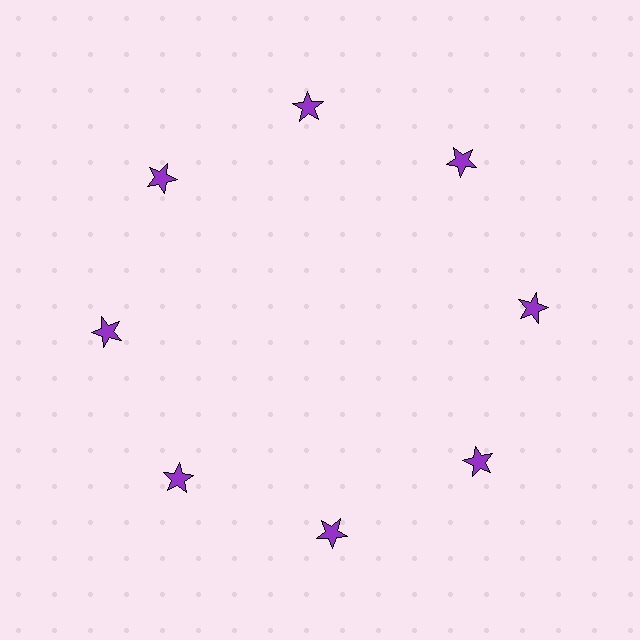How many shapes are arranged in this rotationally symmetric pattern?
There are 8 shapes, arranged in 8 groups of 1.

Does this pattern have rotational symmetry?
Yes, this pattern has 8-fold rotational symmetry. It looks the same after rotating 45 degrees around the center.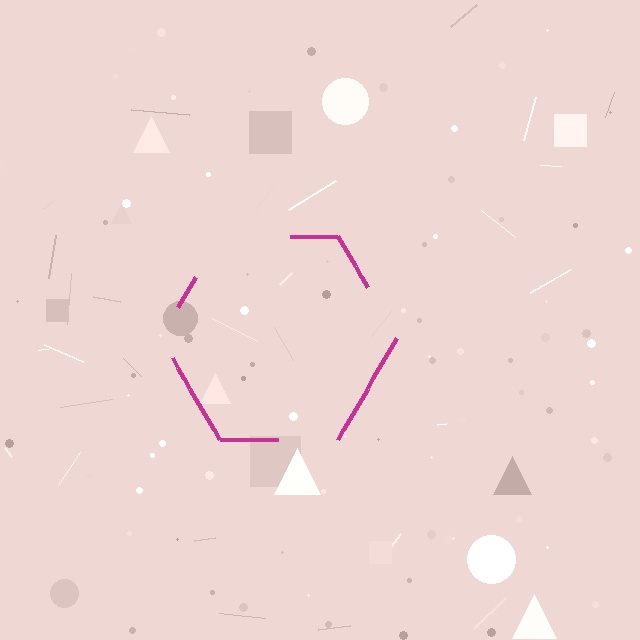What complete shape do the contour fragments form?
The contour fragments form a hexagon.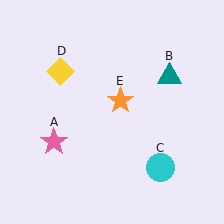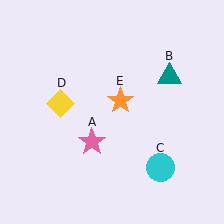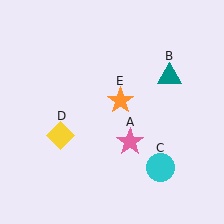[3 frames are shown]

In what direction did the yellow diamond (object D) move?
The yellow diamond (object D) moved down.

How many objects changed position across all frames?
2 objects changed position: pink star (object A), yellow diamond (object D).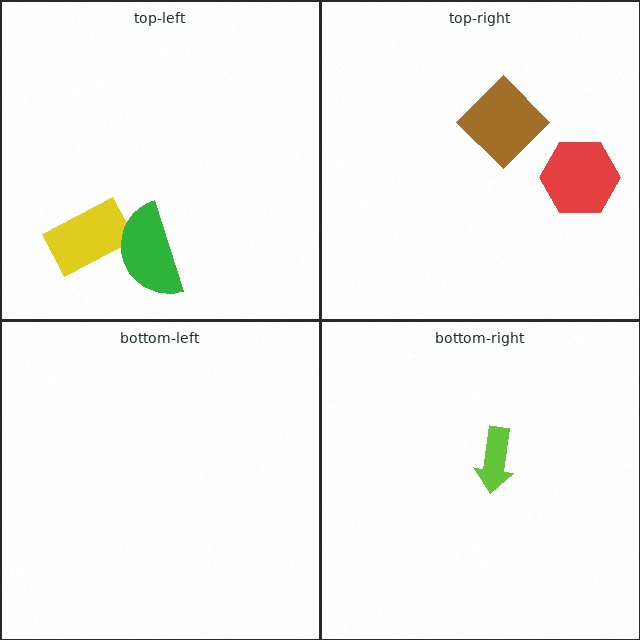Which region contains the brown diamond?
The top-right region.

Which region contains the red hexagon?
The top-right region.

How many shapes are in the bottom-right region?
1.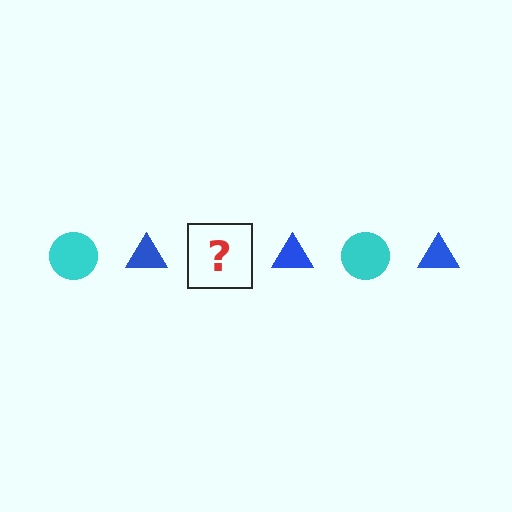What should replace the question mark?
The question mark should be replaced with a cyan circle.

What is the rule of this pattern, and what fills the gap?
The rule is that the pattern alternates between cyan circle and blue triangle. The gap should be filled with a cyan circle.